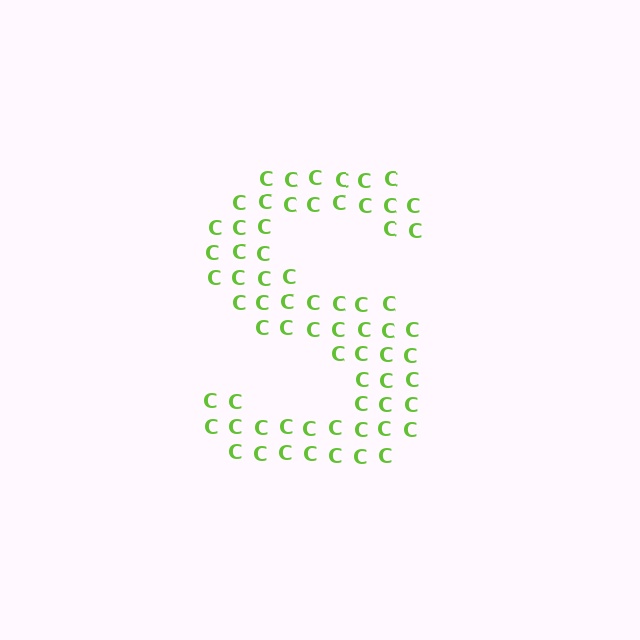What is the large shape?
The large shape is the letter S.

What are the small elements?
The small elements are letter C's.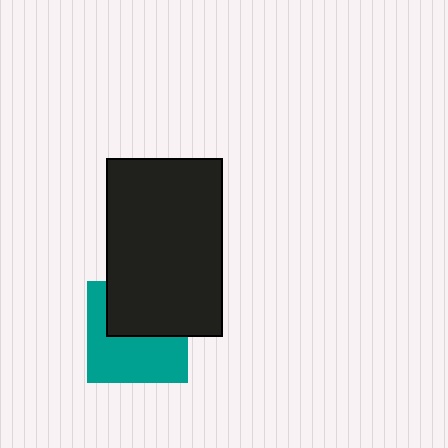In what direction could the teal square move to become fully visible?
The teal square could move down. That would shift it out from behind the black rectangle entirely.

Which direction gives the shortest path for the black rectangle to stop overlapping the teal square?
Moving up gives the shortest separation.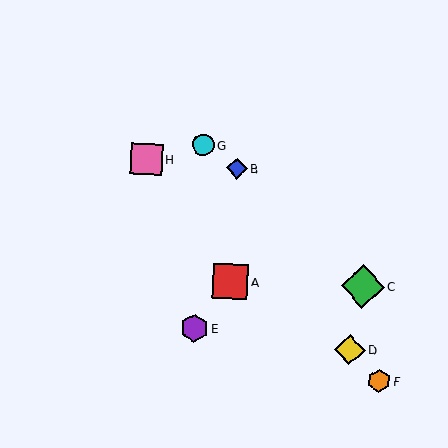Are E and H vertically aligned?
No, E is at x≈194 and H is at x≈147.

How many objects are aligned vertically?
2 objects (E, G) are aligned vertically.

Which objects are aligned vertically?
Objects E, G are aligned vertically.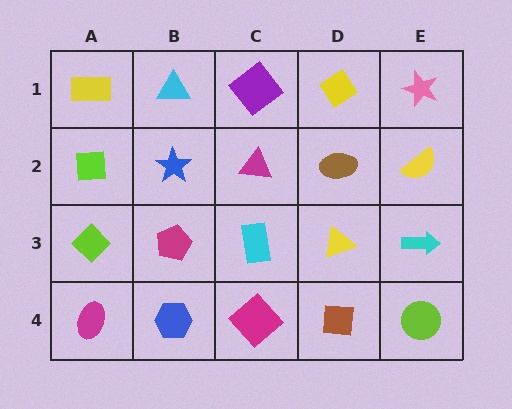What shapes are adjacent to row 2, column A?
A yellow rectangle (row 1, column A), a lime diamond (row 3, column A), a blue star (row 2, column B).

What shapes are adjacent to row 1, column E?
A yellow semicircle (row 2, column E), a yellow diamond (row 1, column D).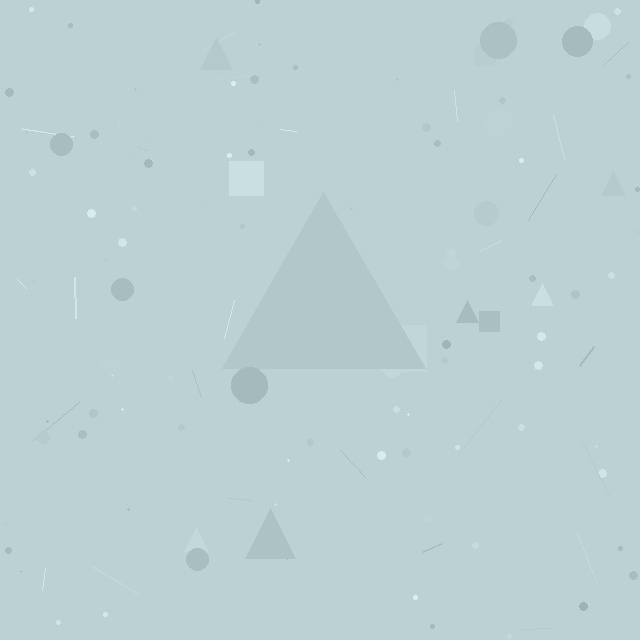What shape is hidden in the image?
A triangle is hidden in the image.